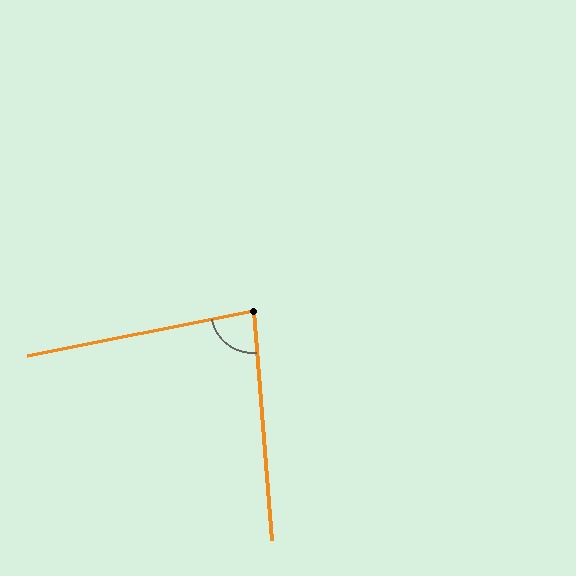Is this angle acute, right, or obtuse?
It is acute.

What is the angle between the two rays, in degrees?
Approximately 83 degrees.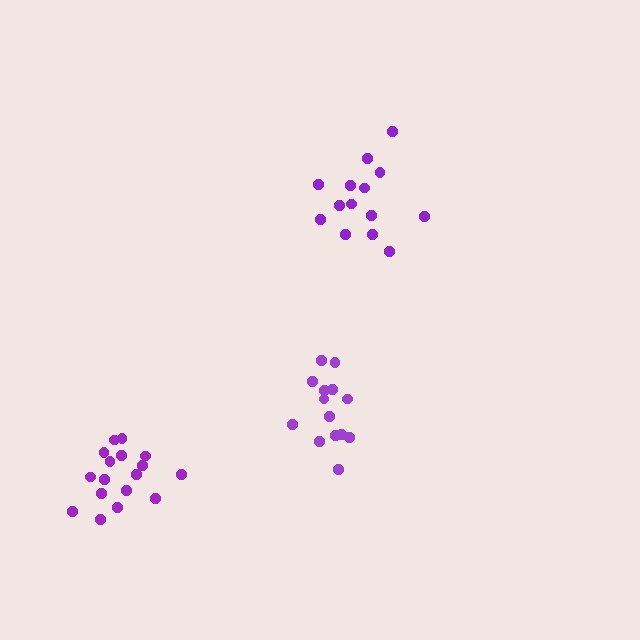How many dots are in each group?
Group 1: 17 dots, Group 2: 14 dots, Group 3: 14 dots (45 total).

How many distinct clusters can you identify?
There are 3 distinct clusters.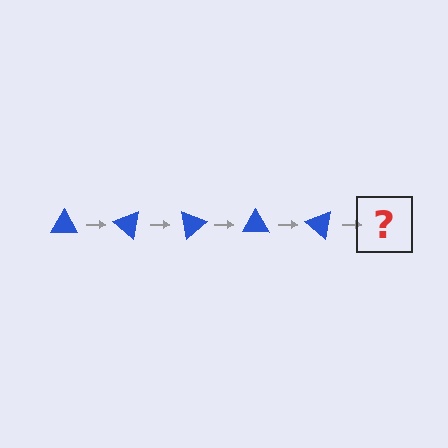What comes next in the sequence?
The next element should be a blue triangle rotated 200 degrees.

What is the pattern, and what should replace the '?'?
The pattern is that the triangle rotates 40 degrees each step. The '?' should be a blue triangle rotated 200 degrees.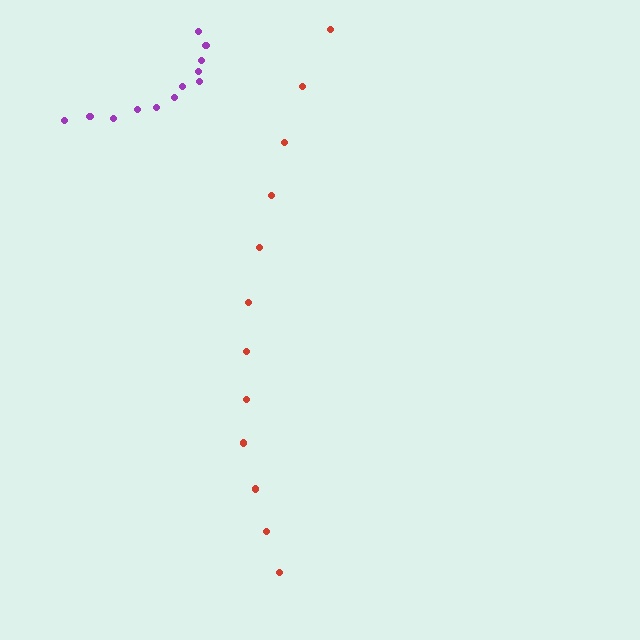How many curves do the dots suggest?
There are 2 distinct paths.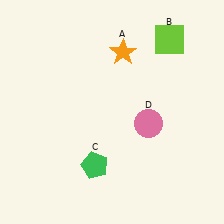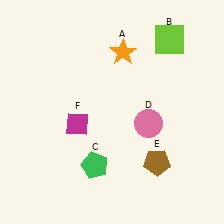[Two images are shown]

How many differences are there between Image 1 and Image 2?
There are 2 differences between the two images.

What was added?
A brown pentagon (E), a magenta diamond (F) were added in Image 2.